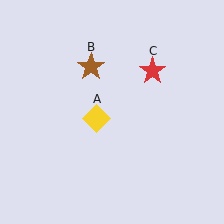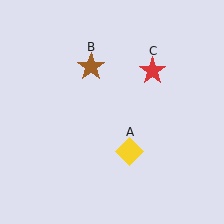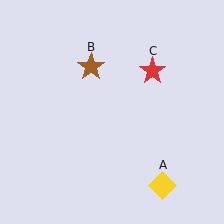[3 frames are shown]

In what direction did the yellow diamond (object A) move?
The yellow diamond (object A) moved down and to the right.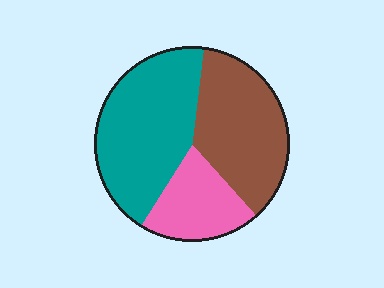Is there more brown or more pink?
Brown.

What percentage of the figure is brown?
Brown covers roughly 35% of the figure.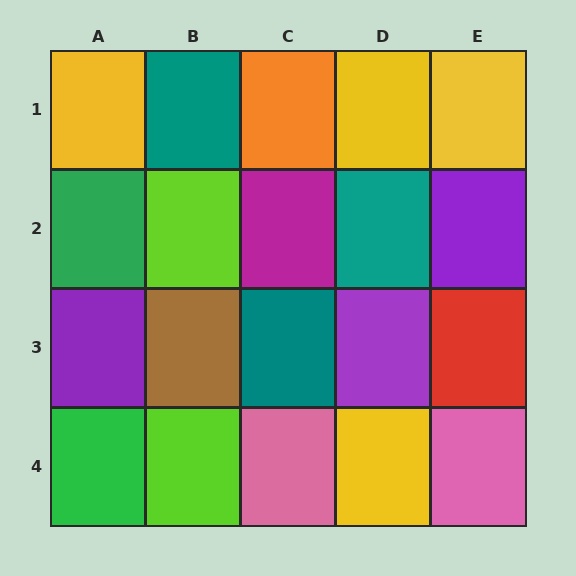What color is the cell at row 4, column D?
Yellow.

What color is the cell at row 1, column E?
Yellow.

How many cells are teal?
3 cells are teal.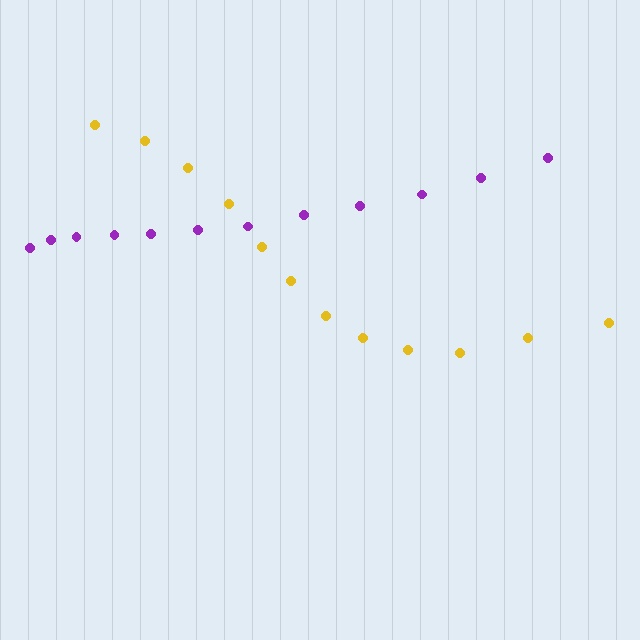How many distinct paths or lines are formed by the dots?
There are 2 distinct paths.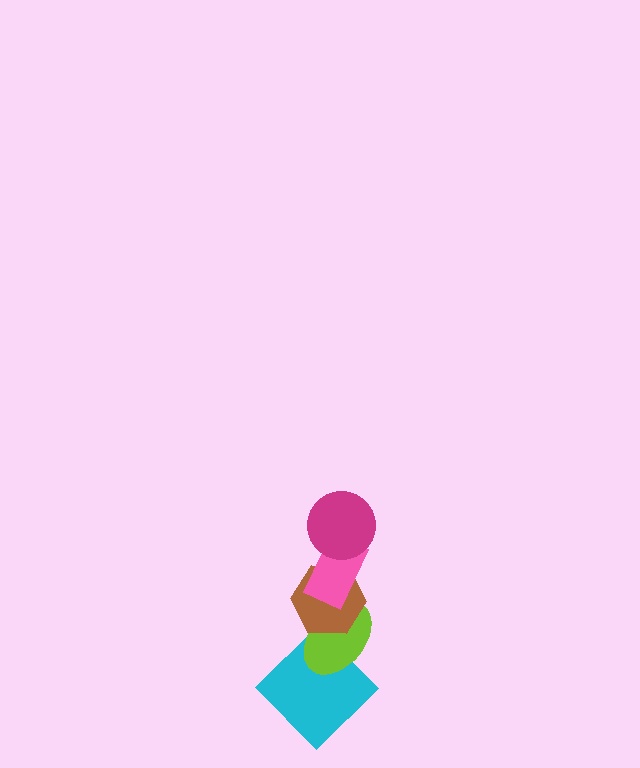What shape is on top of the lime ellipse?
The brown hexagon is on top of the lime ellipse.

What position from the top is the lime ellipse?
The lime ellipse is 4th from the top.